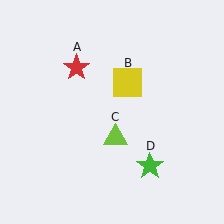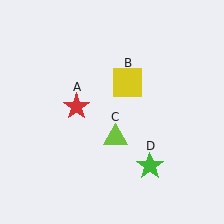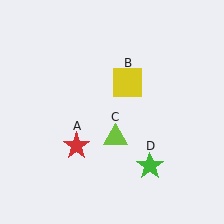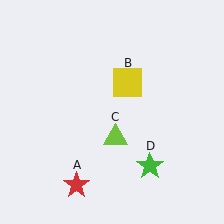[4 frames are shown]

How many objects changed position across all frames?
1 object changed position: red star (object A).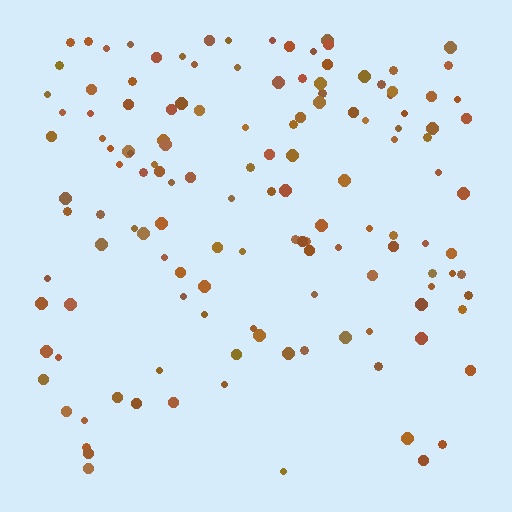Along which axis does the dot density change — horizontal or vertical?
Vertical.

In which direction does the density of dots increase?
From bottom to top, with the top side densest.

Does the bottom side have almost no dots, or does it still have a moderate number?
Still a moderate number, just noticeably fewer than the top.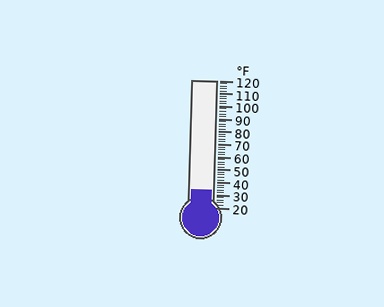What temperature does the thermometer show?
The thermometer shows approximately 34°F.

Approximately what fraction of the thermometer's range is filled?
The thermometer is filled to approximately 15% of its range.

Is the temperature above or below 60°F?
The temperature is below 60°F.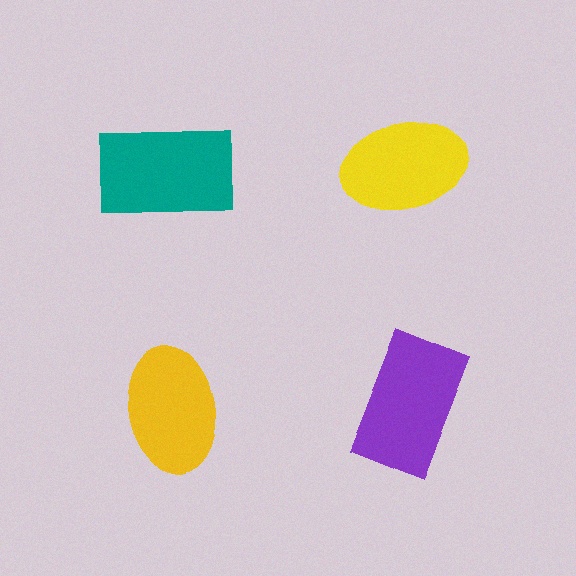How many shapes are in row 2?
2 shapes.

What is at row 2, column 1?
A yellow ellipse.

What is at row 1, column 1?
A teal rectangle.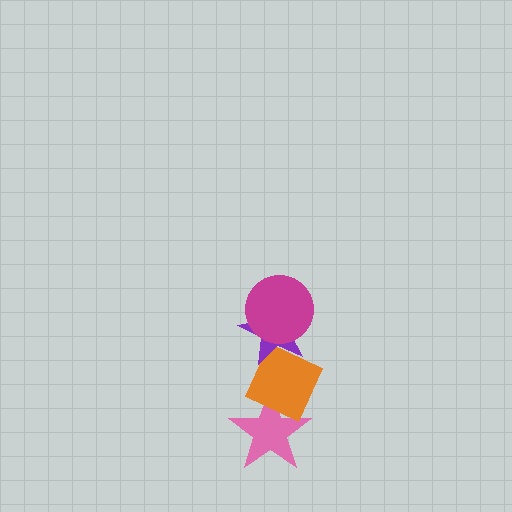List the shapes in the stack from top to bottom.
From top to bottom: the magenta circle, the purple star, the orange diamond, the pink star.